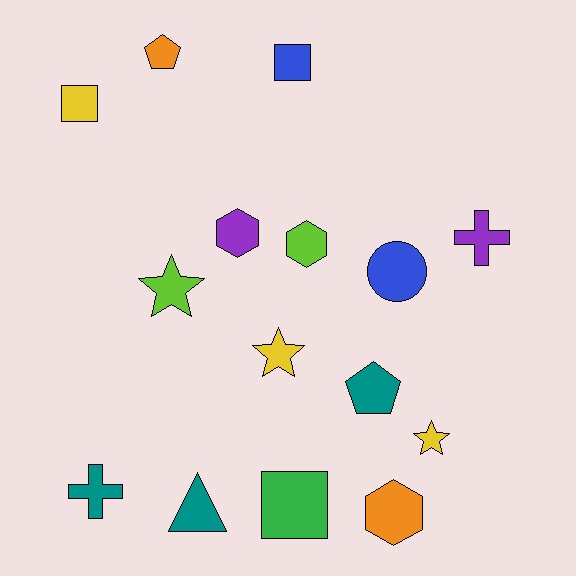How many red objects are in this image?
There are no red objects.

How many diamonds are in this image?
There are no diamonds.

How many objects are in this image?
There are 15 objects.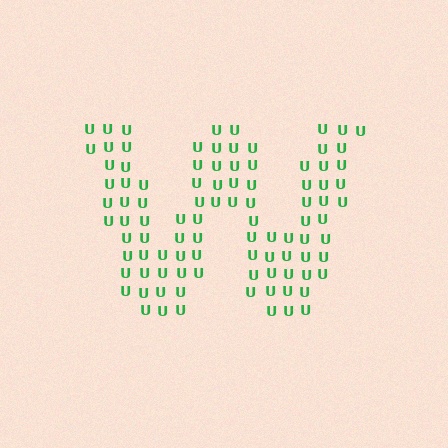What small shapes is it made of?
It is made of small letter U's.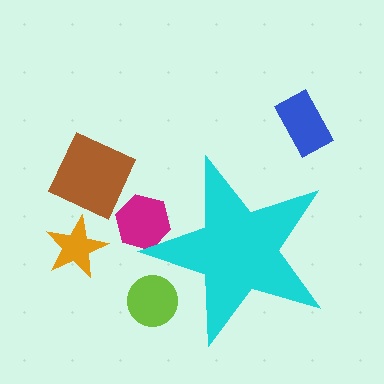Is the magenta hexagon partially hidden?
Yes, the magenta hexagon is partially hidden behind the cyan star.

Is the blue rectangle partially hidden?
No, the blue rectangle is fully visible.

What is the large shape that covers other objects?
A cyan star.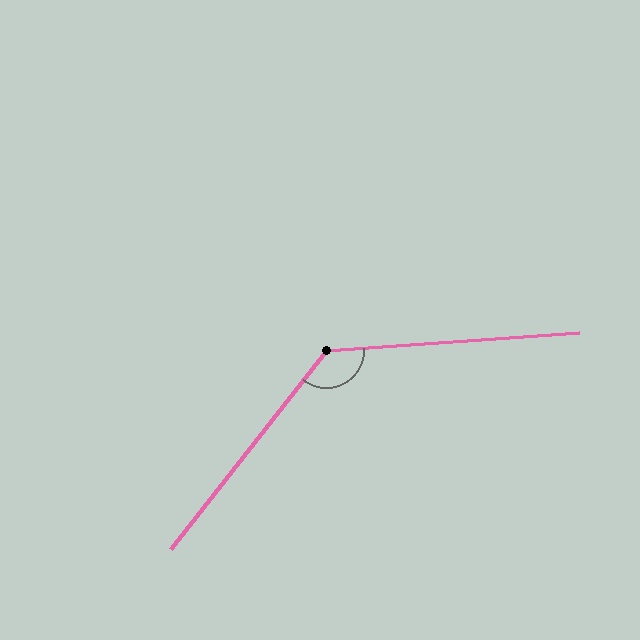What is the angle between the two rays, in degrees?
Approximately 132 degrees.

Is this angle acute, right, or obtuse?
It is obtuse.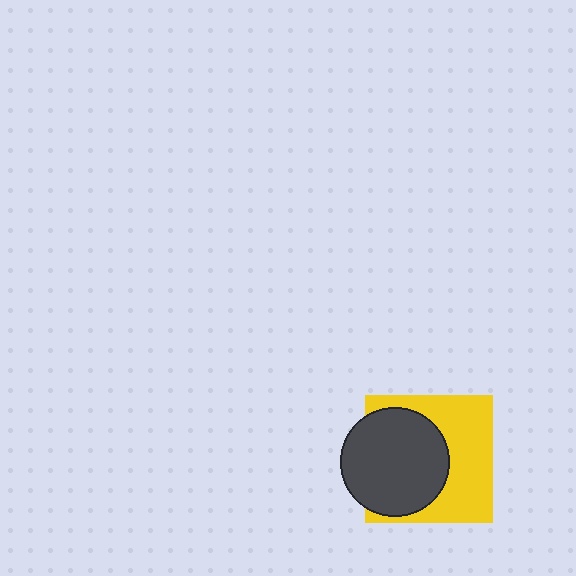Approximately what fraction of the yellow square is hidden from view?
Roughly 48% of the yellow square is hidden behind the dark gray circle.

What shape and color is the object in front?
The object in front is a dark gray circle.